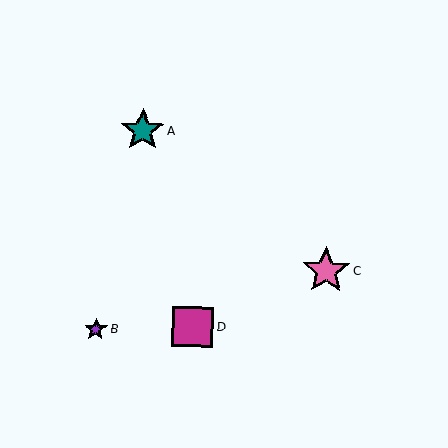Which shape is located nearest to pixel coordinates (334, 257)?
The pink star (labeled C) at (326, 271) is nearest to that location.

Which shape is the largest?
The pink star (labeled C) is the largest.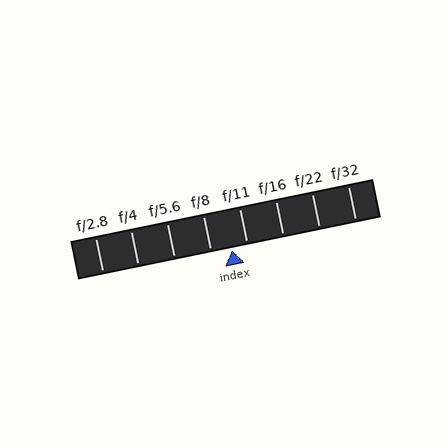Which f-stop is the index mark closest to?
The index mark is closest to f/11.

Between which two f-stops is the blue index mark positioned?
The index mark is between f/8 and f/11.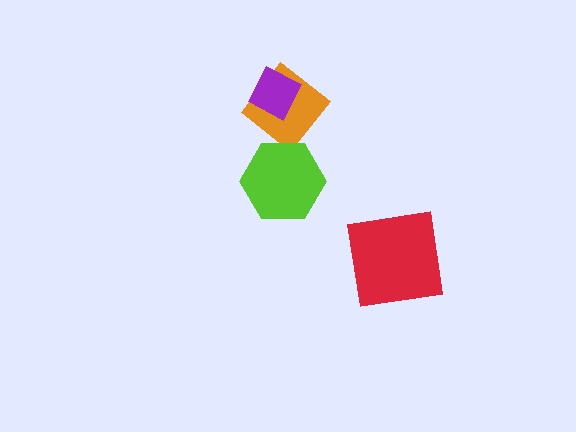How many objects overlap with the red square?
0 objects overlap with the red square.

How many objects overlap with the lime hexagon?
1 object overlaps with the lime hexagon.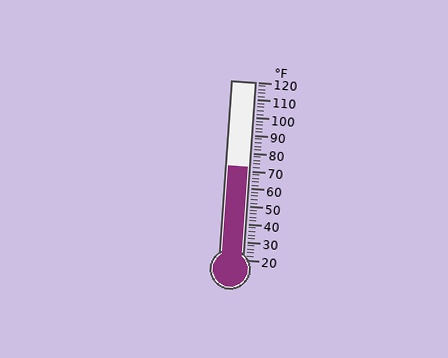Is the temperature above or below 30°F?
The temperature is above 30°F.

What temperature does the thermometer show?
The thermometer shows approximately 72°F.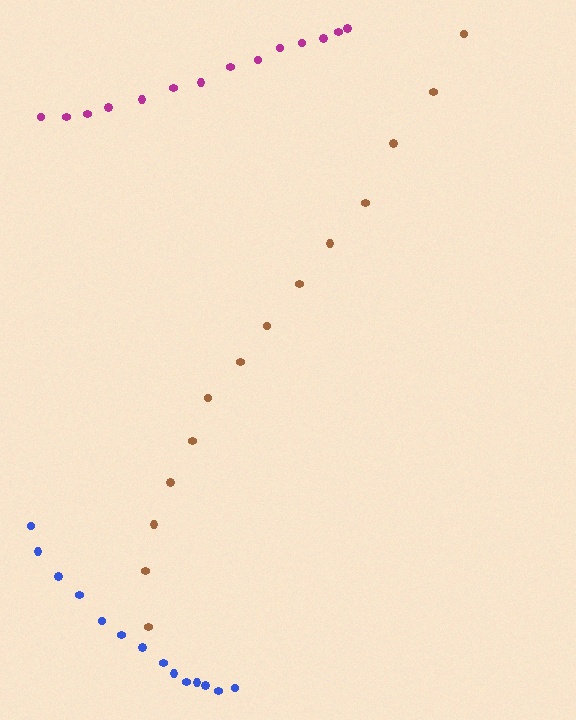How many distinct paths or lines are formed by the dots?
There are 3 distinct paths.